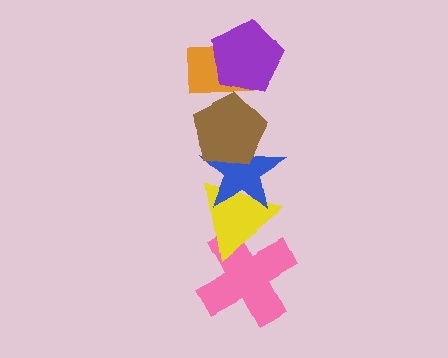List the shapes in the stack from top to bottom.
From top to bottom: the purple pentagon, the orange rectangle, the brown pentagon, the blue star, the yellow triangle, the pink cross.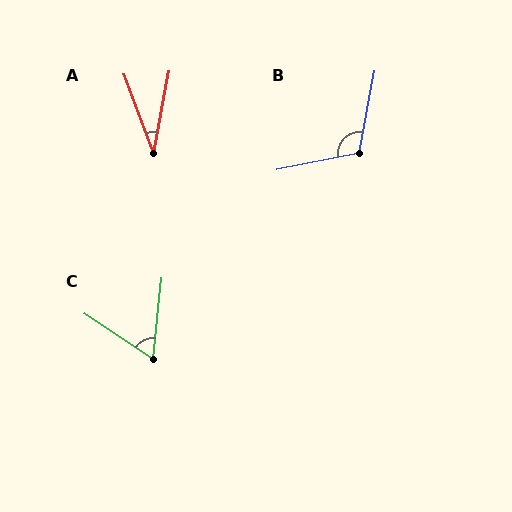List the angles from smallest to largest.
A (31°), C (63°), B (112°).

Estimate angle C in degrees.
Approximately 63 degrees.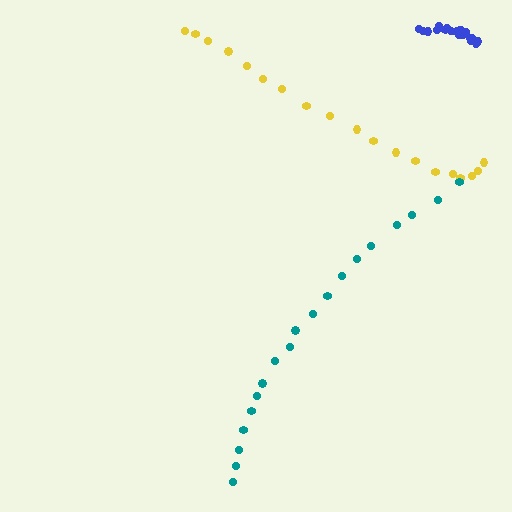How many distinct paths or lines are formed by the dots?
There are 3 distinct paths.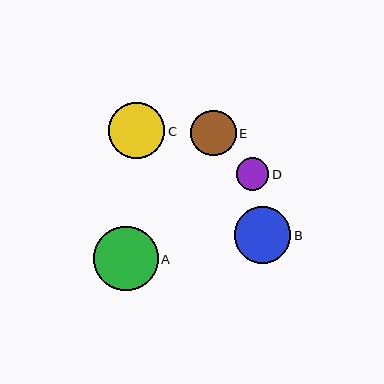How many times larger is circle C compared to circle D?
Circle C is approximately 1.7 times the size of circle D.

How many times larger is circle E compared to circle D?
Circle E is approximately 1.4 times the size of circle D.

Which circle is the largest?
Circle A is the largest with a size of approximately 65 pixels.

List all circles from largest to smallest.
From largest to smallest: A, C, B, E, D.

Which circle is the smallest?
Circle D is the smallest with a size of approximately 32 pixels.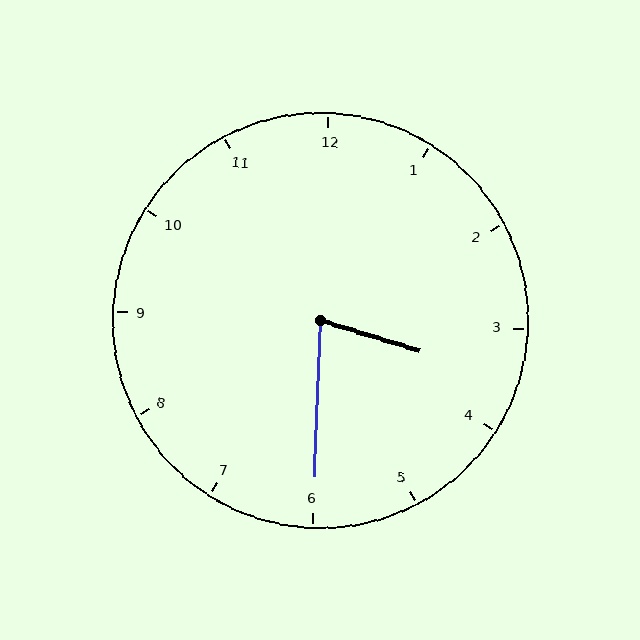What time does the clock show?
3:30.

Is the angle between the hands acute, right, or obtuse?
It is acute.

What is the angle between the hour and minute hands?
Approximately 75 degrees.